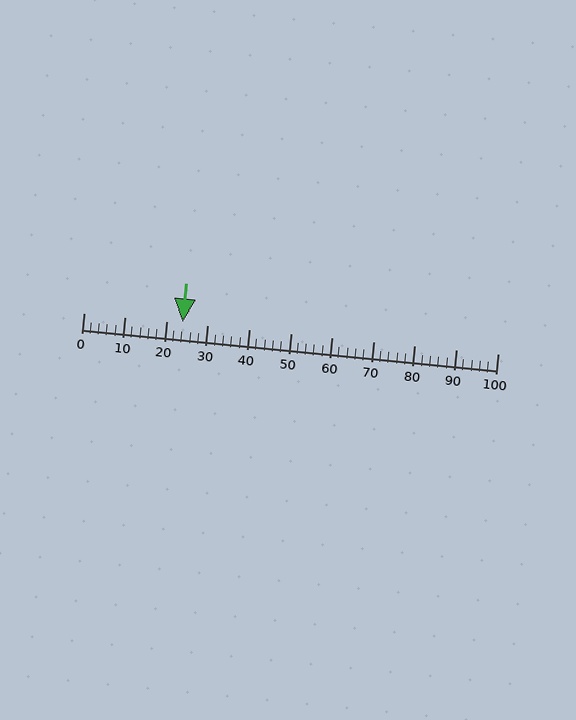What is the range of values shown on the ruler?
The ruler shows values from 0 to 100.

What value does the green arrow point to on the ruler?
The green arrow points to approximately 24.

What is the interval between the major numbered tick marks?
The major tick marks are spaced 10 units apart.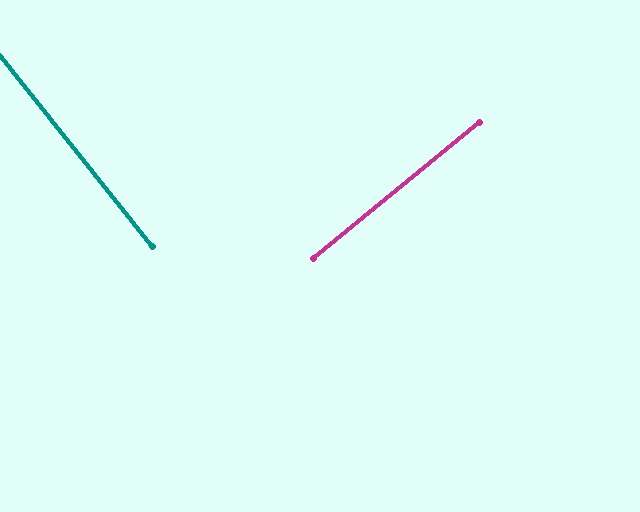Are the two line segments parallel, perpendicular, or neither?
Perpendicular — they meet at approximately 89°.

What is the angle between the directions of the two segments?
Approximately 89 degrees.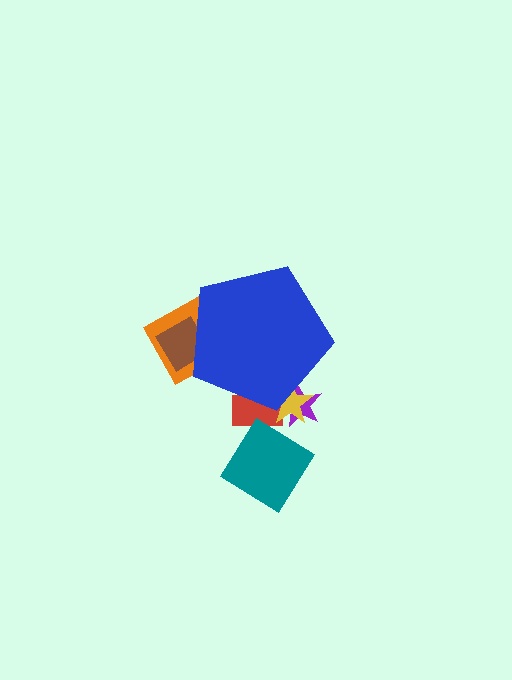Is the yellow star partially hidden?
Yes, the yellow star is partially hidden behind the blue pentagon.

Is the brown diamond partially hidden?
Yes, the brown diamond is partially hidden behind the blue pentagon.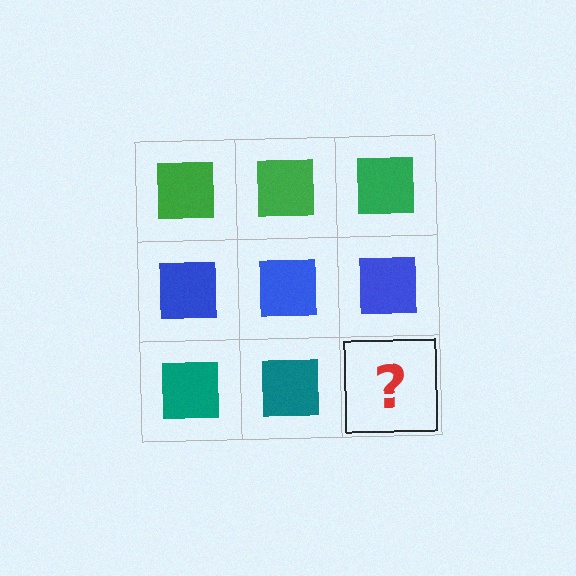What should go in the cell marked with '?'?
The missing cell should contain a teal square.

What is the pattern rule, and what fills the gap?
The rule is that each row has a consistent color. The gap should be filled with a teal square.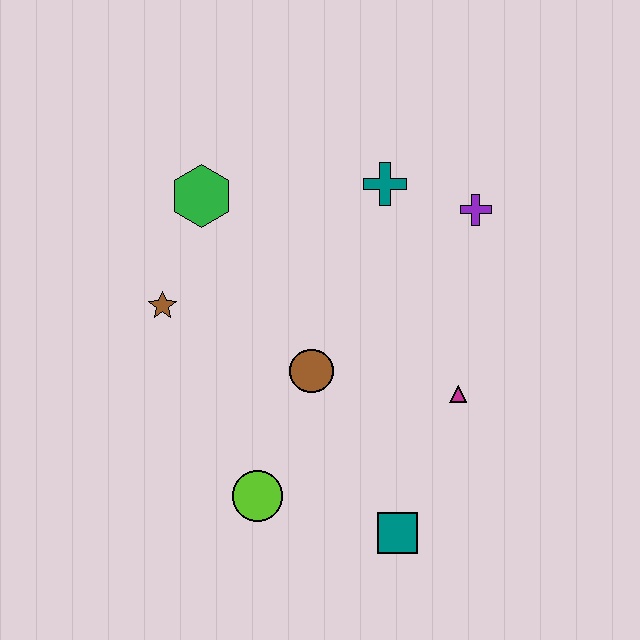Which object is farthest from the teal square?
The green hexagon is farthest from the teal square.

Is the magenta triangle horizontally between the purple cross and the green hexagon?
Yes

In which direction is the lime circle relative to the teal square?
The lime circle is to the left of the teal square.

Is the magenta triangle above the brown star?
No